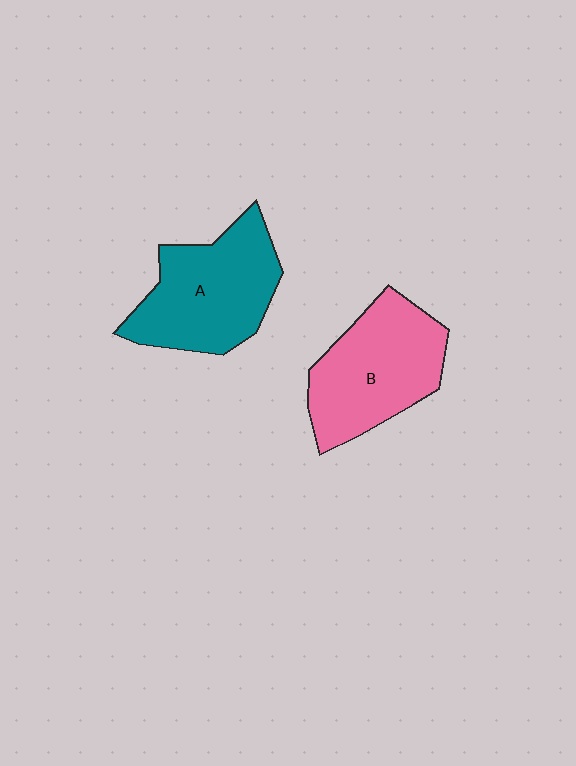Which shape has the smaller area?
Shape B (pink).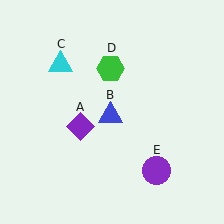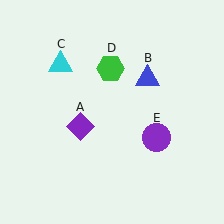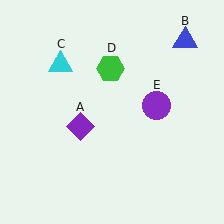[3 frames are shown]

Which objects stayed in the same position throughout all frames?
Purple diamond (object A) and cyan triangle (object C) and green hexagon (object D) remained stationary.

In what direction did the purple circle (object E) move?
The purple circle (object E) moved up.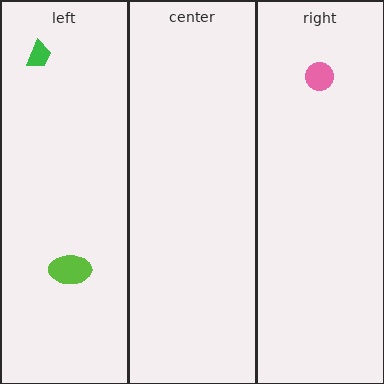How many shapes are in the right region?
1.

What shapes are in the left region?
The lime ellipse, the green trapezoid.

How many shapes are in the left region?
2.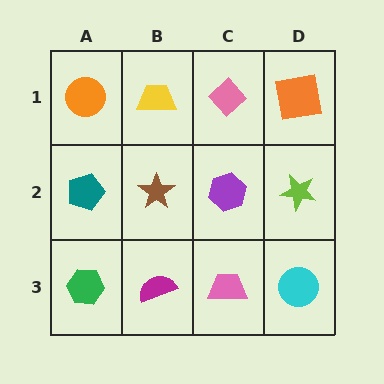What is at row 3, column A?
A green hexagon.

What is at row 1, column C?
A pink diamond.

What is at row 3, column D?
A cyan circle.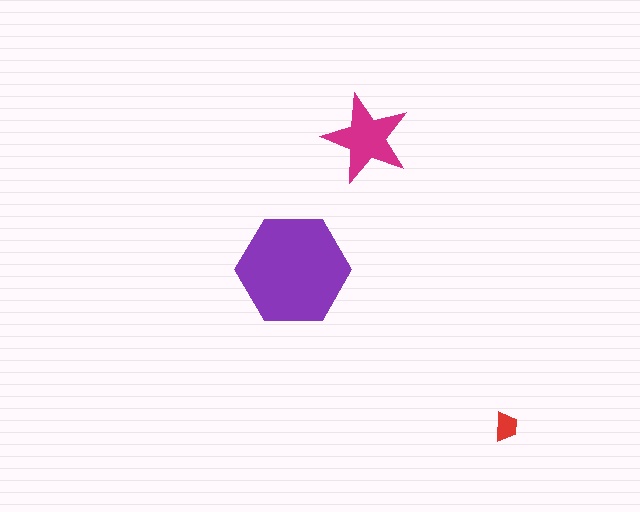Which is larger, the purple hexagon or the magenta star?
The purple hexagon.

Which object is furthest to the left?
The purple hexagon is leftmost.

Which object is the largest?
The purple hexagon.